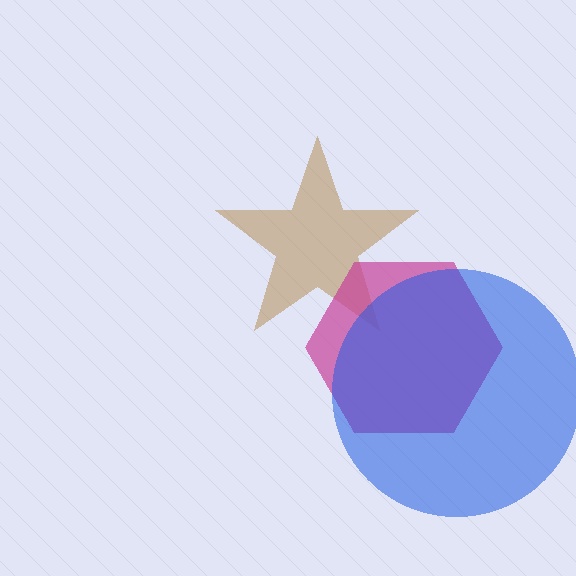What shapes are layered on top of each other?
The layered shapes are: a brown star, a magenta hexagon, a blue circle.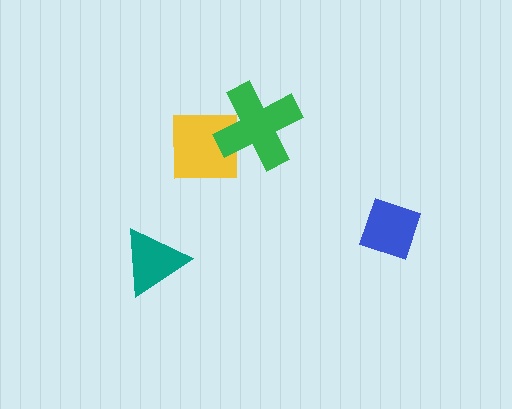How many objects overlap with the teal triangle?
0 objects overlap with the teal triangle.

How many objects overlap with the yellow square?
1 object overlaps with the yellow square.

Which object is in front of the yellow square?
The green cross is in front of the yellow square.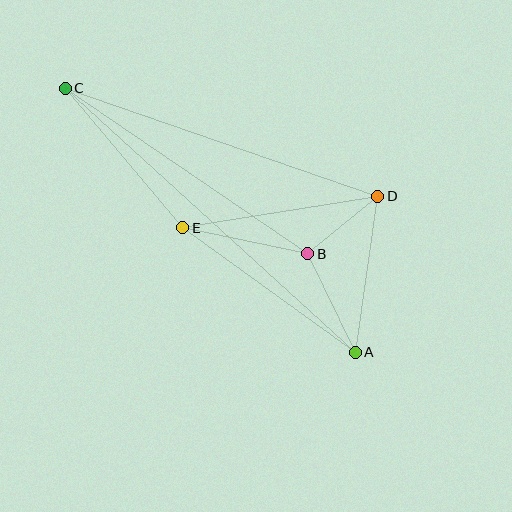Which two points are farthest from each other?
Points A and C are farthest from each other.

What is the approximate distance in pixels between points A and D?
The distance between A and D is approximately 158 pixels.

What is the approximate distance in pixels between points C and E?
The distance between C and E is approximately 182 pixels.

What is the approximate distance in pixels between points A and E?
The distance between A and E is approximately 213 pixels.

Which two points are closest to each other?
Points B and D are closest to each other.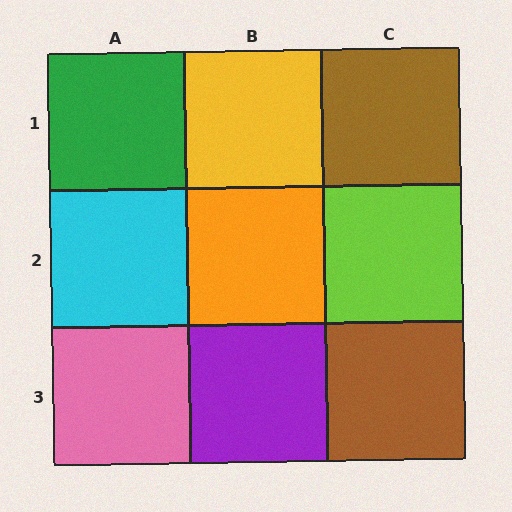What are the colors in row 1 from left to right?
Green, yellow, brown.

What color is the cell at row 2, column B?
Orange.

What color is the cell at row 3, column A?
Pink.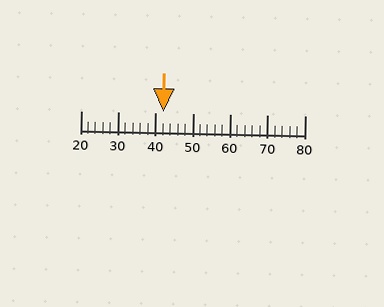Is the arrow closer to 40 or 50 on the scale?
The arrow is closer to 40.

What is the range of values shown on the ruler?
The ruler shows values from 20 to 80.